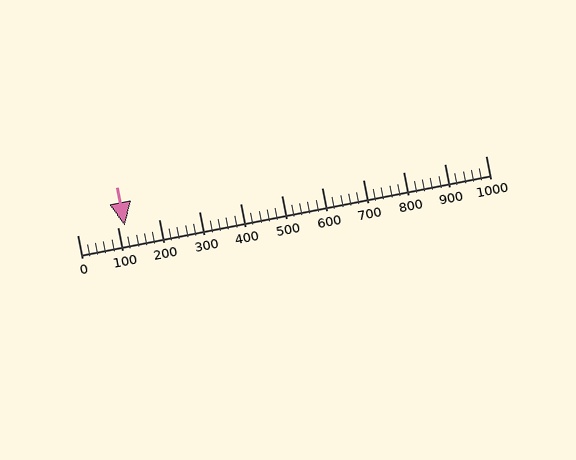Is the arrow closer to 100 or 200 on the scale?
The arrow is closer to 100.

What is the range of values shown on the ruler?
The ruler shows values from 0 to 1000.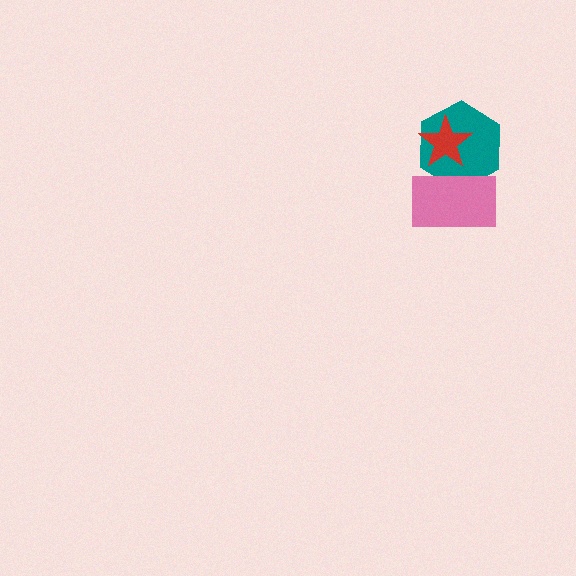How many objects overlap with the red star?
2 objects overlap with the red star.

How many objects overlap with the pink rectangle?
2 objects overlap with the pink rectangle.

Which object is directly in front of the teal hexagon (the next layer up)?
The red star is directly in front of the teal hexagon.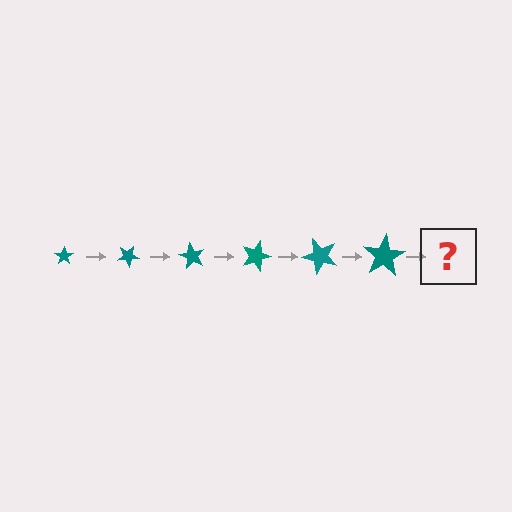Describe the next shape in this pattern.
It should be a star, larger than the previous one and rotated 180 degrees from the start.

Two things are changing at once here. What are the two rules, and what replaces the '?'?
The two rules are that the star grows larger each step and it rotates 30 degrees each step. The '?' should be a star, larger than the previous one and rotated 180 degrees from the start.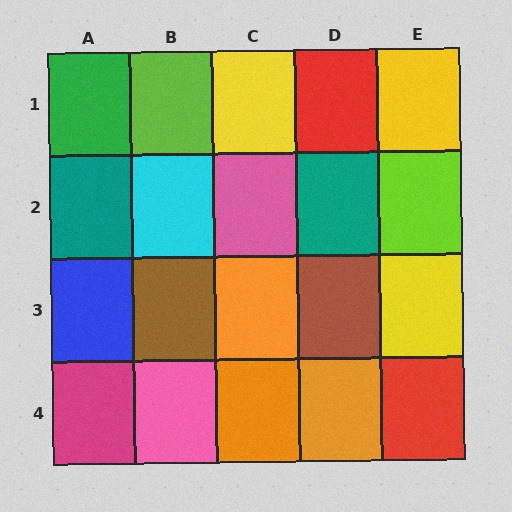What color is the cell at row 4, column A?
Magenta.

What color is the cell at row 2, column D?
Teal.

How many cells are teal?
2 cells are teal.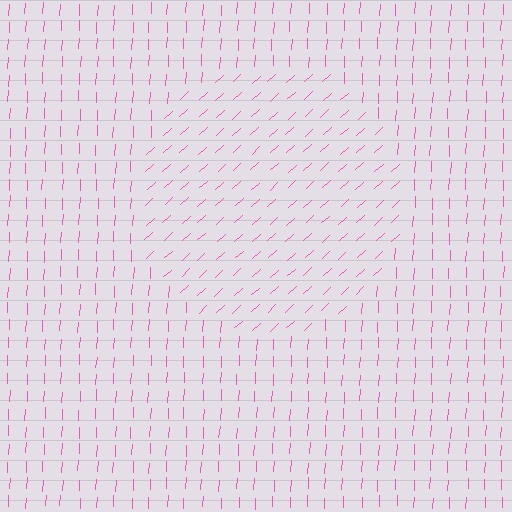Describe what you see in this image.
The image is filled with small pink line segments. A circle region in the image has lines oriented differently from the surrounding lines, creating a visible texture boundary.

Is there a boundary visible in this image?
Yes, there is a texture boundary formed by a change in line orientation.